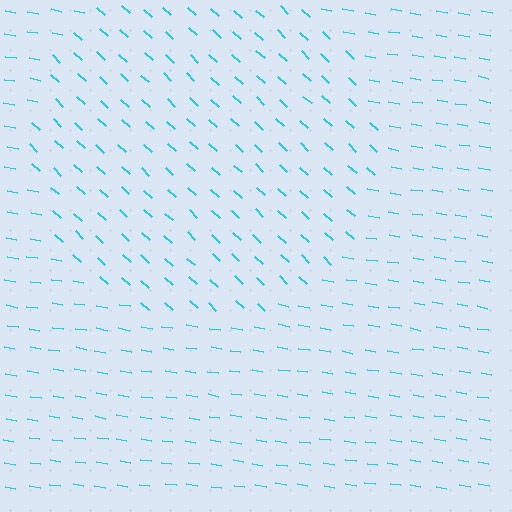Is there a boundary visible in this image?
Yes, there is a texture boundary formed by a change in line orientation.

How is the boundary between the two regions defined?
The boundary is defined purely by a change in line orientation (approximately 33 degrees difference). All lines are the same color and thickness.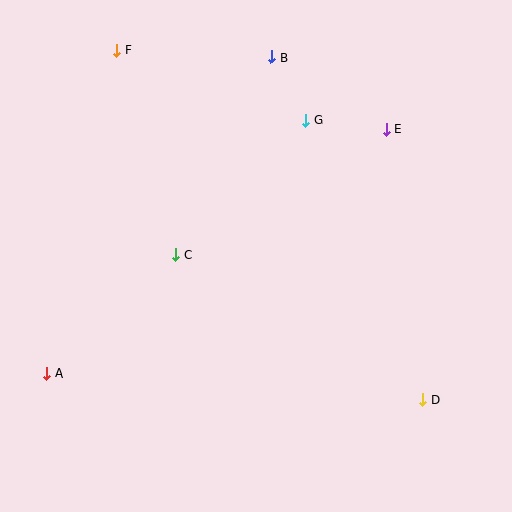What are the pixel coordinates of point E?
Point E is at (386, 129).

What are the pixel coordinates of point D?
Point D is at (423, 400).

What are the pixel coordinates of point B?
Point B is at (271, 57).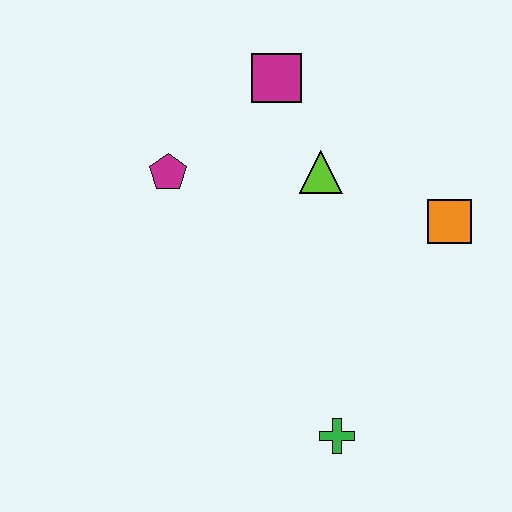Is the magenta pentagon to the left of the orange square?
Yes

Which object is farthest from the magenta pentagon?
The green cross is farthest from the magenta pentagon.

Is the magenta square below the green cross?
No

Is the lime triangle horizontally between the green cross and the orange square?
No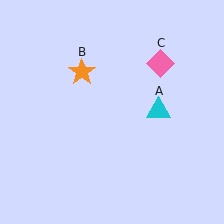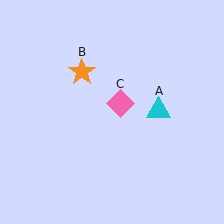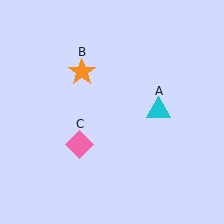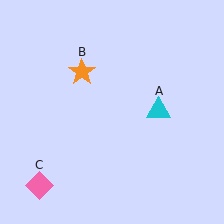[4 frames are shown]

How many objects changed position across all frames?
1 object changed position: pink diamond (object C).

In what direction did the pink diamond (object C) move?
The pink diamond (object C) moved down and to the left.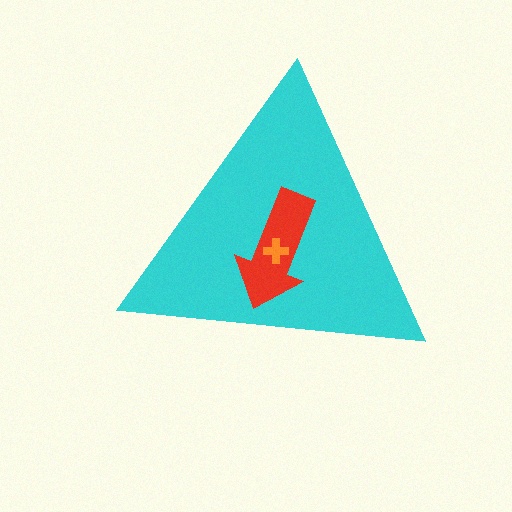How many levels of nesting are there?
3.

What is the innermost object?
The orange cross.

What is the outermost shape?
The cyan triangle.